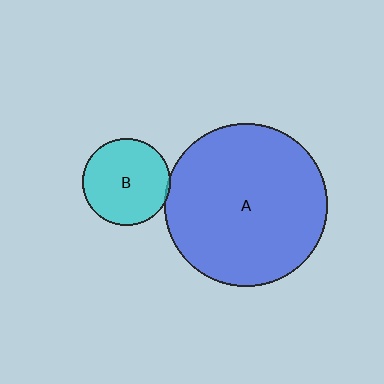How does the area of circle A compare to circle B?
Approximately 3.5 times.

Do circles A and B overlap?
Yes.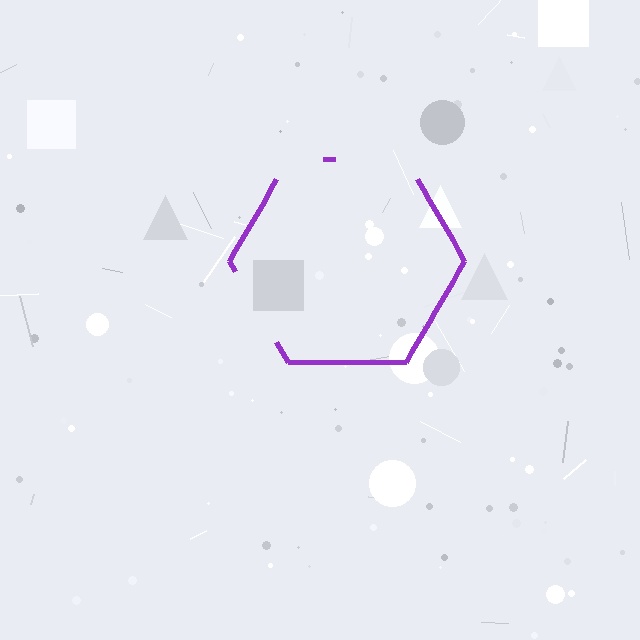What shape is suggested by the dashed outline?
The dashed outline suggests a hexagon.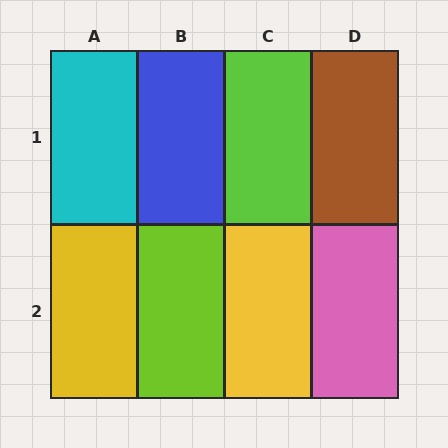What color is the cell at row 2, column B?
Lime.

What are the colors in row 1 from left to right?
Cyan, blue, lime, brown.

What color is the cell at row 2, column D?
Pink.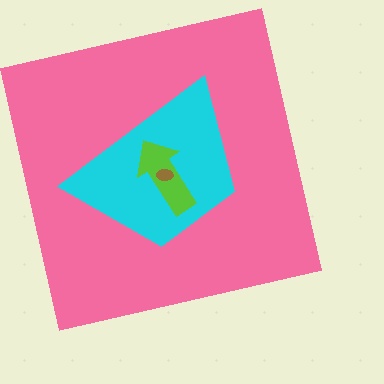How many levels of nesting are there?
4.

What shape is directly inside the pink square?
The cyan trapezoid.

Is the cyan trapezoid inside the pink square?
Yes.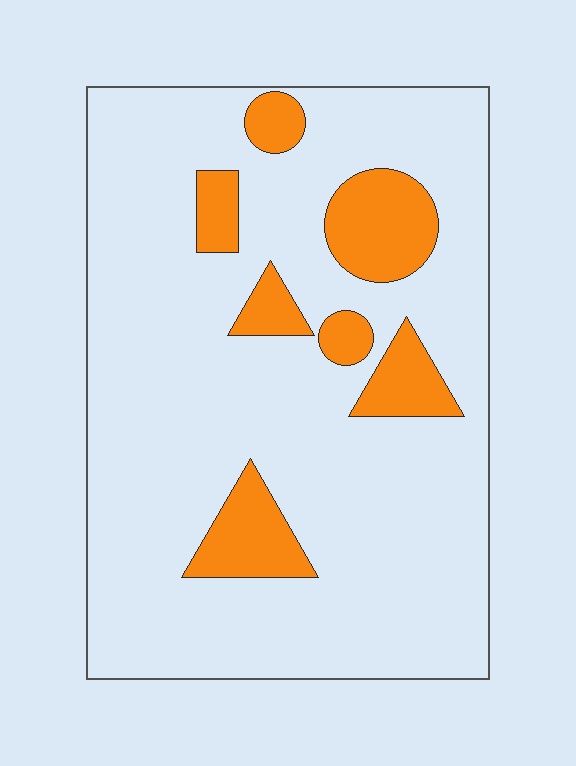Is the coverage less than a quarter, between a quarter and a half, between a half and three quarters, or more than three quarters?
Less than a quarter.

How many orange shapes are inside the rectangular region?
7.